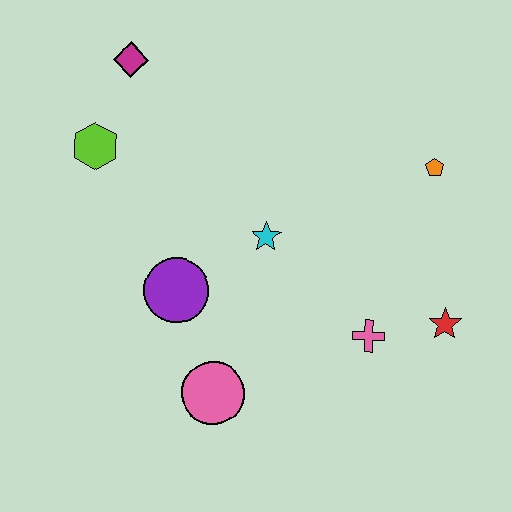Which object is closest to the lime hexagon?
The magenta diamond is closest to the lime hexagon.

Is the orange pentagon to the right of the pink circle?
Yes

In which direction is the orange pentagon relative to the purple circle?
The orange pentagon is to the right of the purple circle.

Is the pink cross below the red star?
Yes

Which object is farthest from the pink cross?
The magenta diamond is farthest from the pink cross.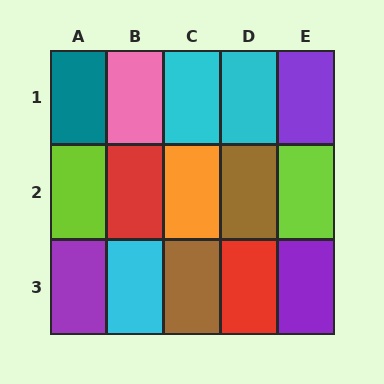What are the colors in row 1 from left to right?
Teal, pink, cyan, cyan, purple.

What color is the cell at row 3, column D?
Red.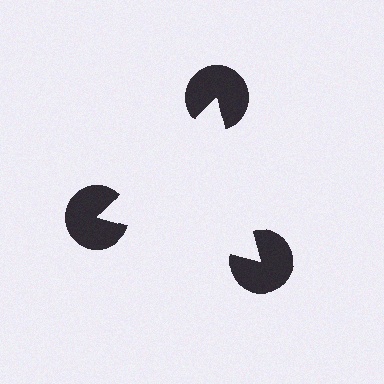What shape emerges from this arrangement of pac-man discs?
An illusory triangle — its edges are inferred from the aligned wedge cuts in the pac-man discs, not physically drawn.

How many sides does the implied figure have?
3 sides.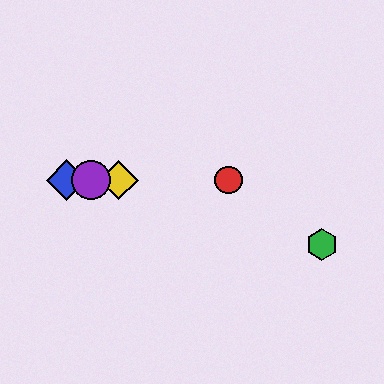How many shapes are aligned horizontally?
4 shapes (the red circle, the blue diamond, the yellow diamond, the purple circle) are aligned horizontally.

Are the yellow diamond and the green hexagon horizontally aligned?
No, the yellow diamond is at y≈180 and the green hexagon is at y≈244.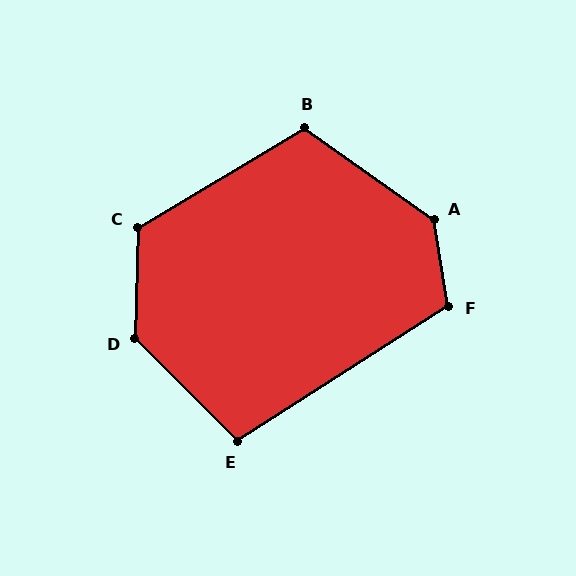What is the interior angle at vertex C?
Approximately 123 degrees (obtuse).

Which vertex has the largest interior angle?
A, at approximately 135 degrees.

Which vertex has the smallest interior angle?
E, at approximately 102 degrees.